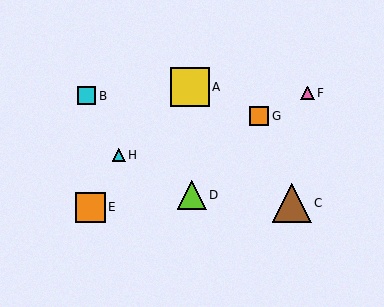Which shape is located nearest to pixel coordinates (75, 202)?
The orange square (labeled E) at (90, 207) is nearest to that location.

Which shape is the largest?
The brown triangle (labeled C) is the largest.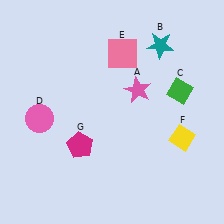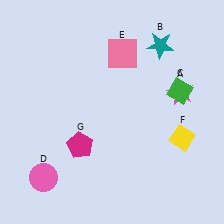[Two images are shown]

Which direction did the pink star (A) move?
The pink star (A) moved right.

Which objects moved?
The objects that moved are: the pink star (A), the pink circle (D).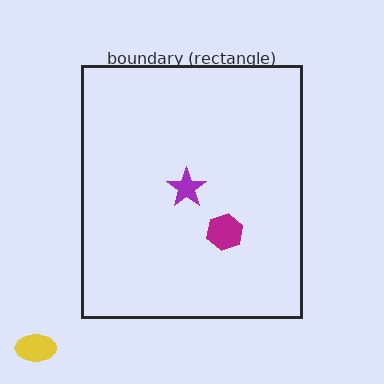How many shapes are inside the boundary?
2 inside, 1 outside.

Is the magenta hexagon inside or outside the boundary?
Inside.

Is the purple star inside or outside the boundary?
Inside.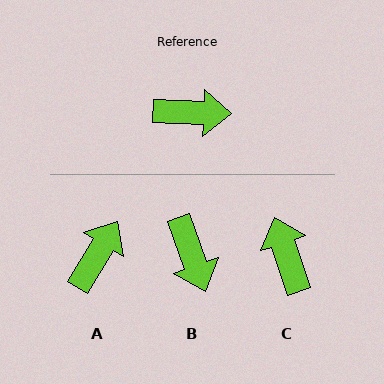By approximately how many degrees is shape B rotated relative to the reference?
Approximately 68 degrees clockwise.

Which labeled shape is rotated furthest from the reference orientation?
C, about 110 degrees away.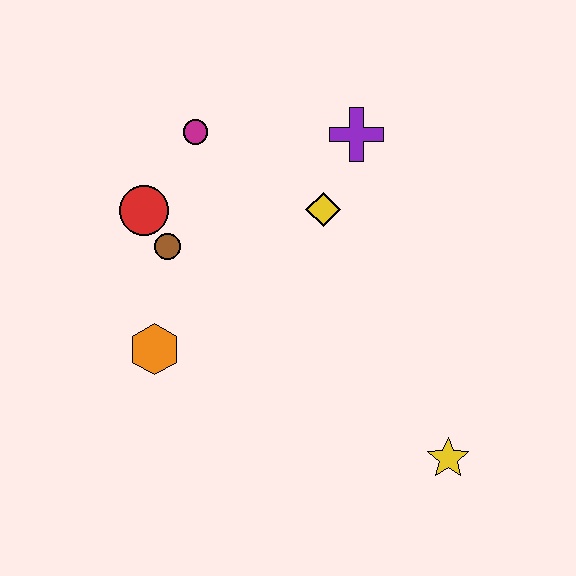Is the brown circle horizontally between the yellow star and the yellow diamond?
No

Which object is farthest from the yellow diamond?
The yellow star is farthest from the yellow diamond.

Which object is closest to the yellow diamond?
The purple cross is closest to the yellow diamond.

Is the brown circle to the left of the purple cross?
Yes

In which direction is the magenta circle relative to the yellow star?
The magenta circle is above the yellow star.